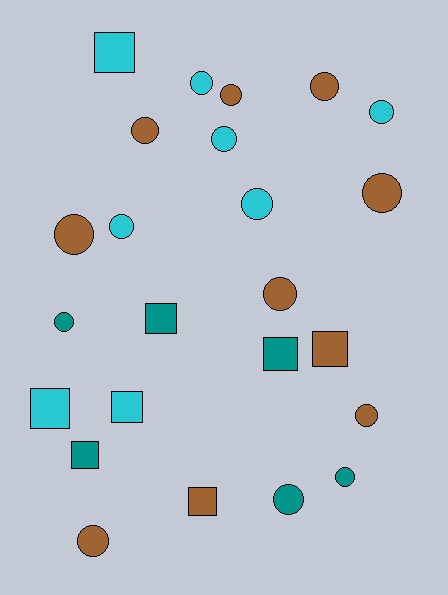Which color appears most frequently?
Brown, with 10 objects.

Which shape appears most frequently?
Circle, with 16 objects.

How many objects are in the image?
There are 24 objects.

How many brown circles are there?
There are 8 brown circles.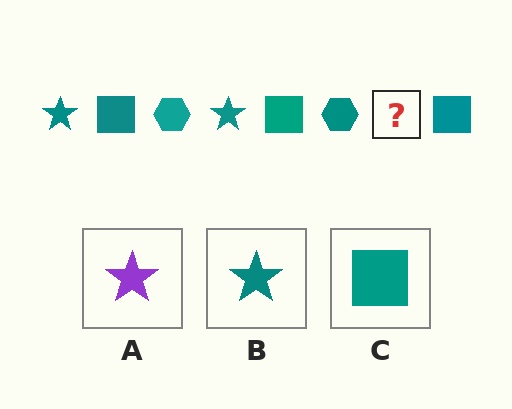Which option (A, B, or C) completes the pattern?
B.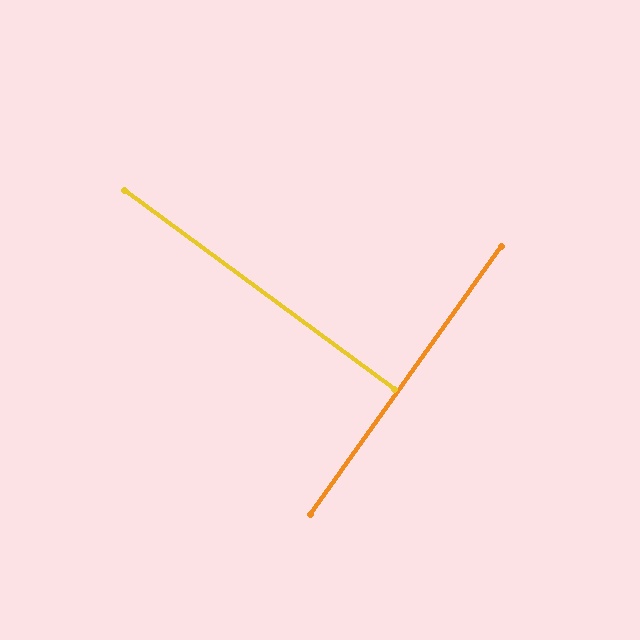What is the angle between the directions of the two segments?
Approximately 89 degrees.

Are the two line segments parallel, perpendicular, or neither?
Perpendicular — they meet at approximately 89°.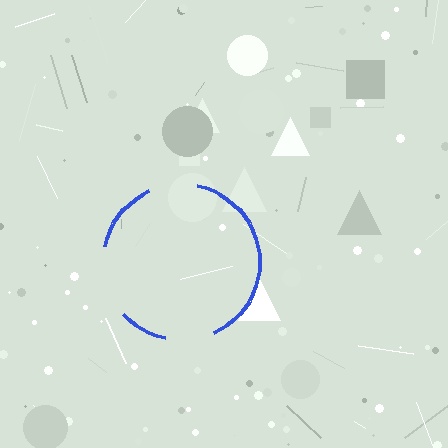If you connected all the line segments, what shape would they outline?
They would outline a circle.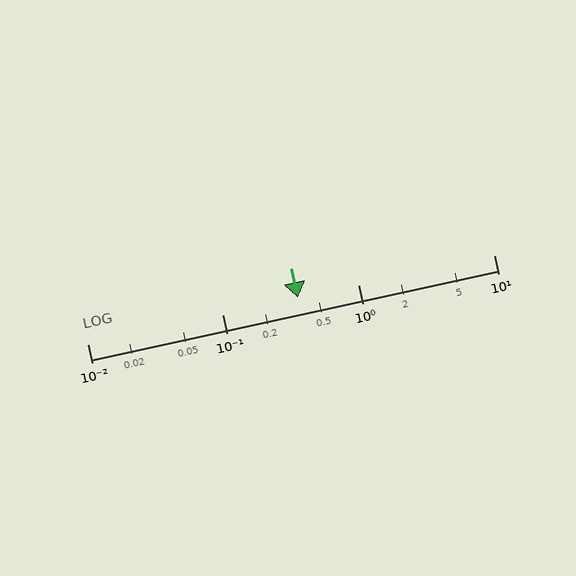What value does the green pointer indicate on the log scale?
The pointer indicates approximately 0.36.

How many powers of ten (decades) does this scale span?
The scale spans 3 decades, from 0.01 to 10.